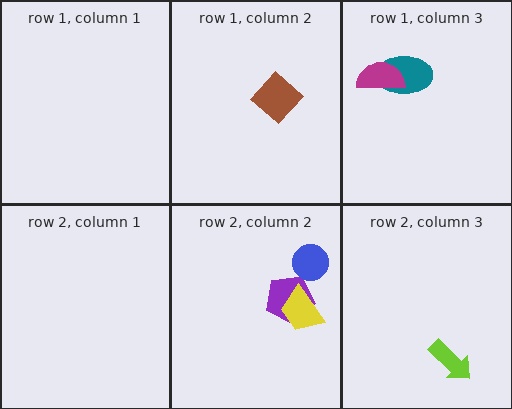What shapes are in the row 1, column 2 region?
The brown diamond.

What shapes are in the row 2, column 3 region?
The lime arrow.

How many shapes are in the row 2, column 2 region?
3.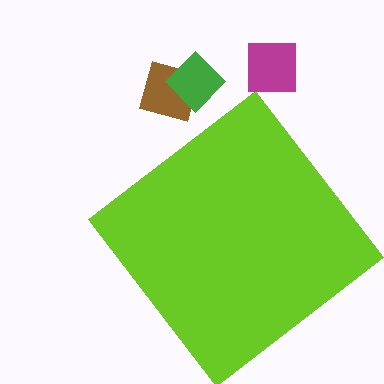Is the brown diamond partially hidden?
No, the brown diamond is fully visible.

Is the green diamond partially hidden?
No, the green diamond is fully visible.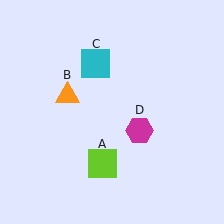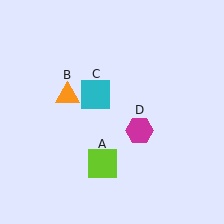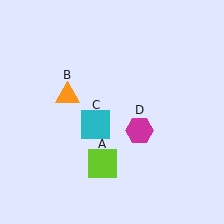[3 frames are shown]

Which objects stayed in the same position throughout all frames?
Lime square (object A) and orange triangle (object B) and magenta hexagon (object D) remained stationary.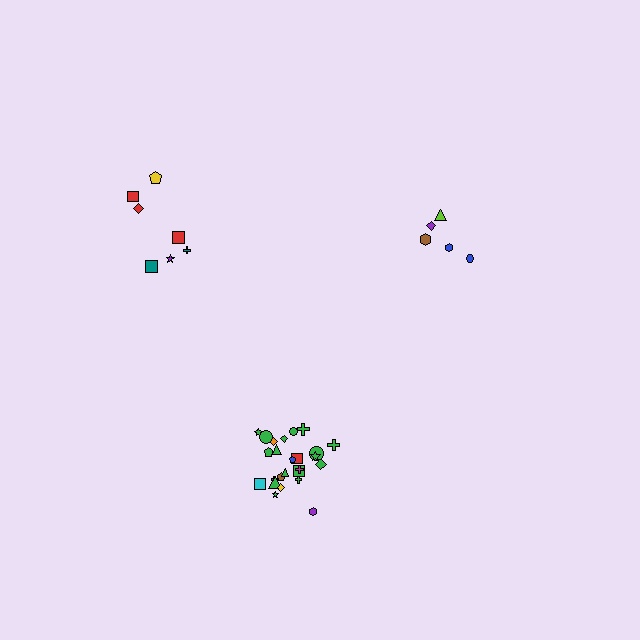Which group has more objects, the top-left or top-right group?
The top-left group.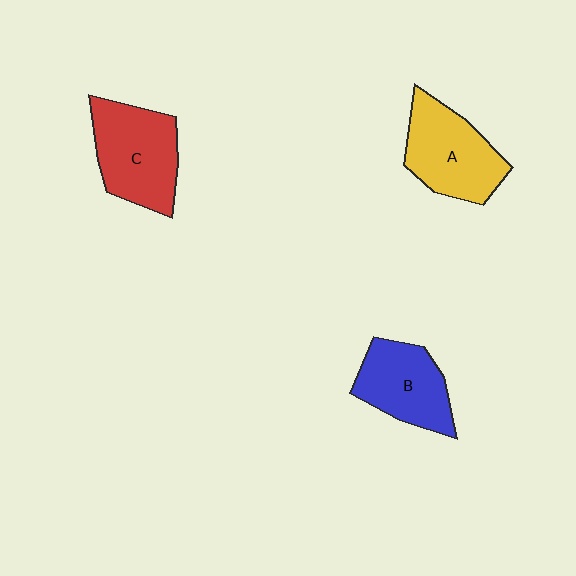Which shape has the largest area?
Shape C (red).